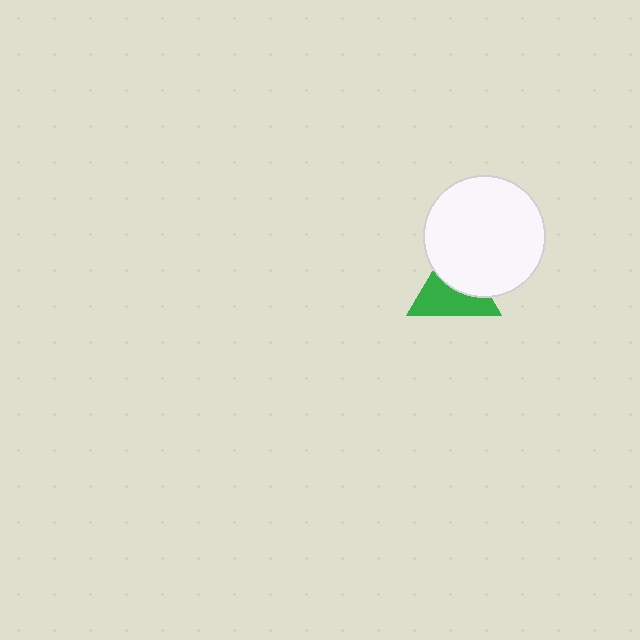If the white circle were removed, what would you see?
You would see the complete green triangle.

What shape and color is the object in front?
The object in front is a white circle.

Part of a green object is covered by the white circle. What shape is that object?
It is a triangle.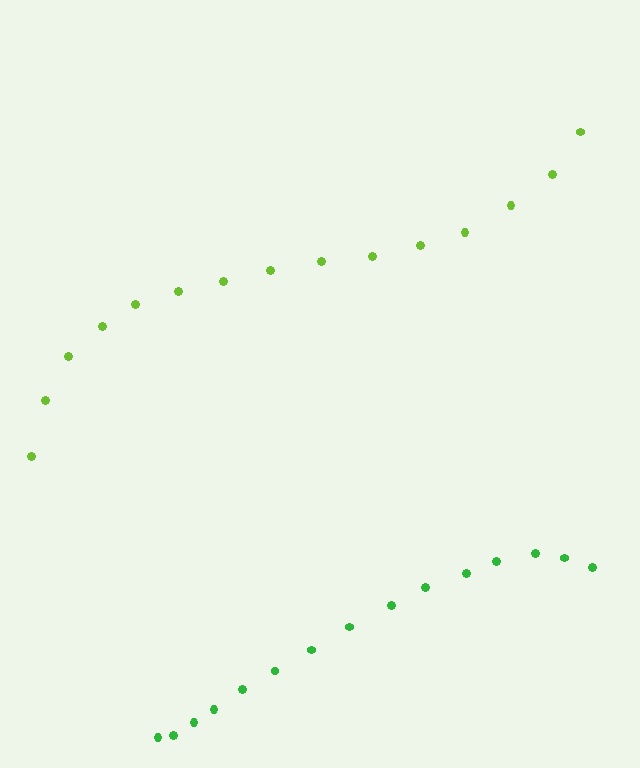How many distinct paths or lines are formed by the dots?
There are 2 distinct paths.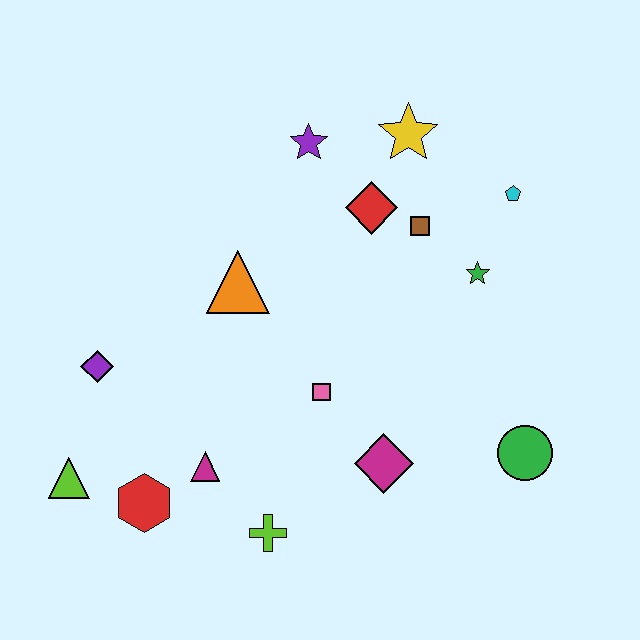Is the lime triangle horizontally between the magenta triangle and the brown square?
No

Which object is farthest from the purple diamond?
The cyan pentagon is farthest from the purple diamond.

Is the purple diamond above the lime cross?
Yes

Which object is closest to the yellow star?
The red diamond is closest to the yellow star.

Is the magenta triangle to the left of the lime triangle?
No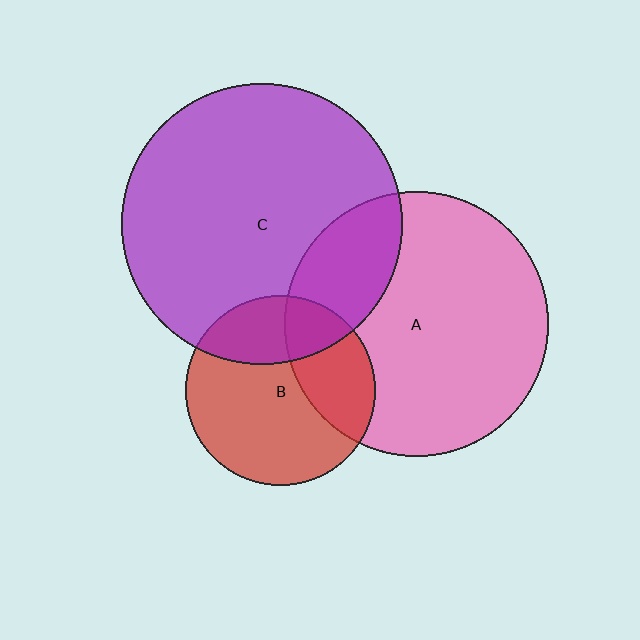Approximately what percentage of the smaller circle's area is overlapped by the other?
Approximately 25%.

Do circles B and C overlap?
Yes.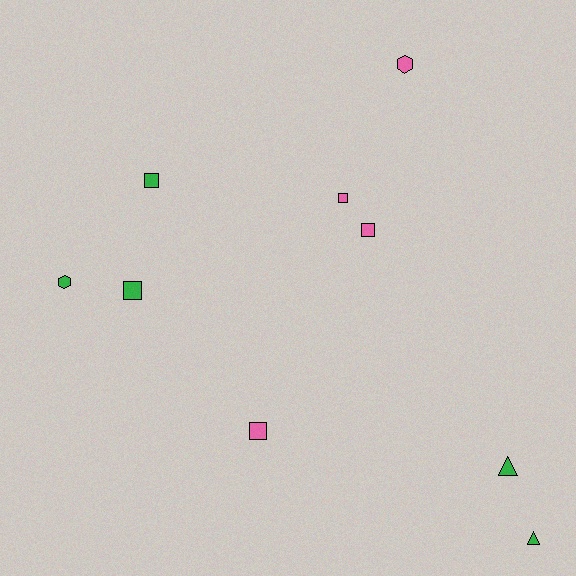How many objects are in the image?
There are 9 objects.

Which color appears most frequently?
Green, with 5 objects.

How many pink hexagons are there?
There is 1 pink hexagon.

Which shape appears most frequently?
Square, with 5 objects.